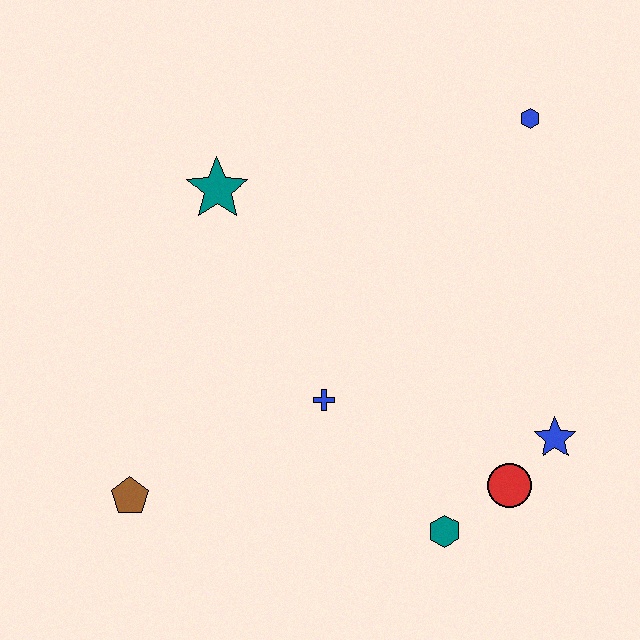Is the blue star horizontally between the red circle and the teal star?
No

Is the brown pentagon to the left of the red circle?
Yes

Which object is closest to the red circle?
The blue star is closest to the red circle.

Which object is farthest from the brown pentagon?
The blue hexagon is farthest from the brown pentagon.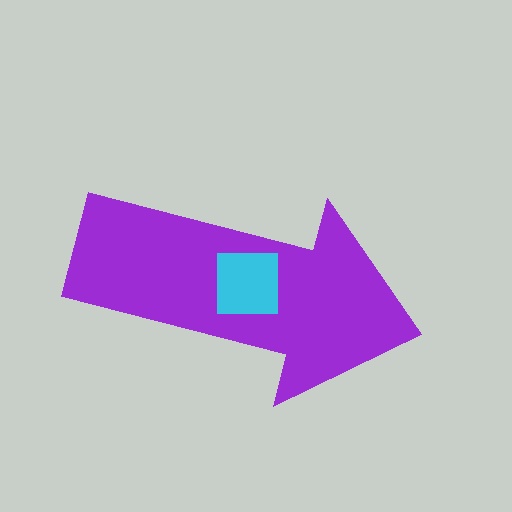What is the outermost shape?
The purple arrow.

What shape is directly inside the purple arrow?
The cyan square.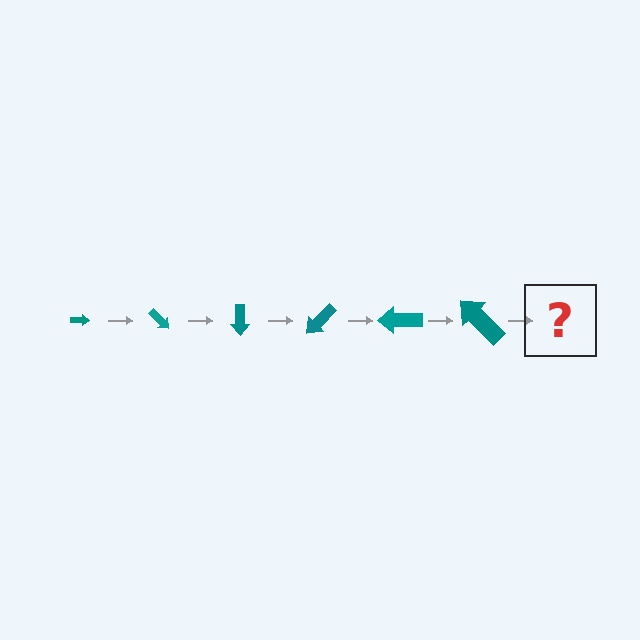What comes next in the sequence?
The next element should be an arrow, larger than the previous one and rotated 270 degrees from the start.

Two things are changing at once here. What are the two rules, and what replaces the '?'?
The two rules are that the arrow grows larger each step and it rotates 45 degrees each step. The '?' should be an arrow, larger than the previous one and rotated 270 degrees from the start.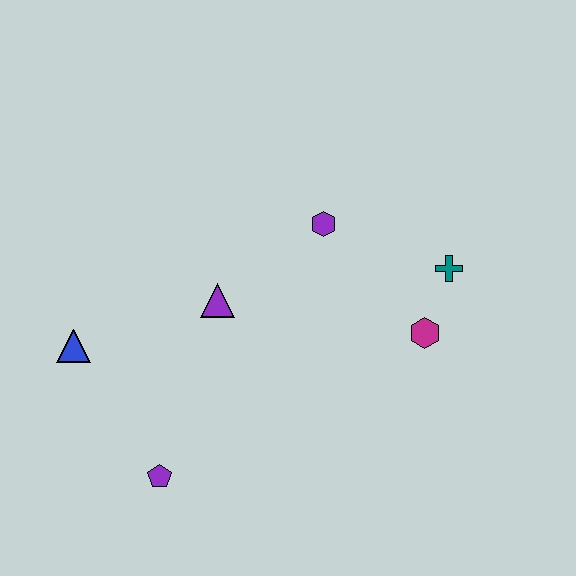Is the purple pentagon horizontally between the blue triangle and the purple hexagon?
Yes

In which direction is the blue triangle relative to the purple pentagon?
The blue triangle is above the purple pentagon.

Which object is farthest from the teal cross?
The blue triangle is farthest from the teal cross.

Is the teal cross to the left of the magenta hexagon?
No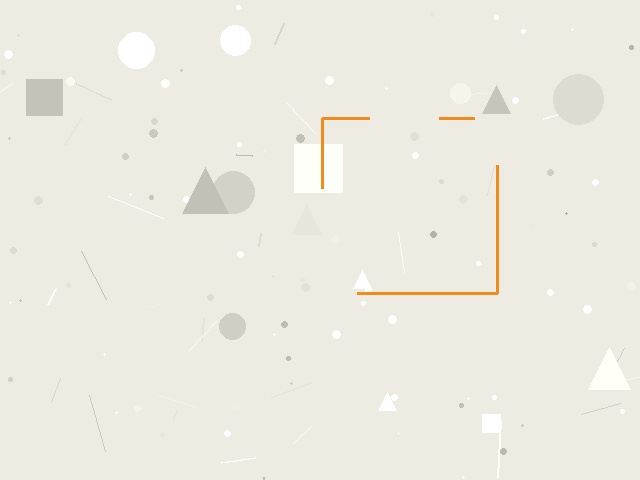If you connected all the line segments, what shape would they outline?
They would outline a square.